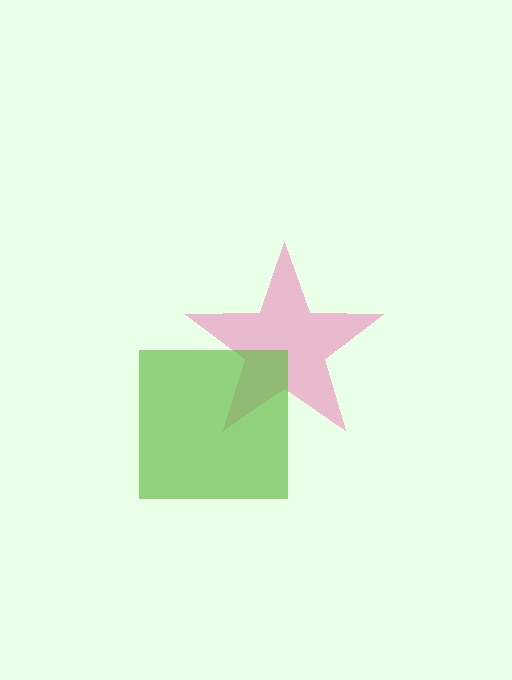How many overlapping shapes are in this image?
There are 2 overlapping shapes in the image.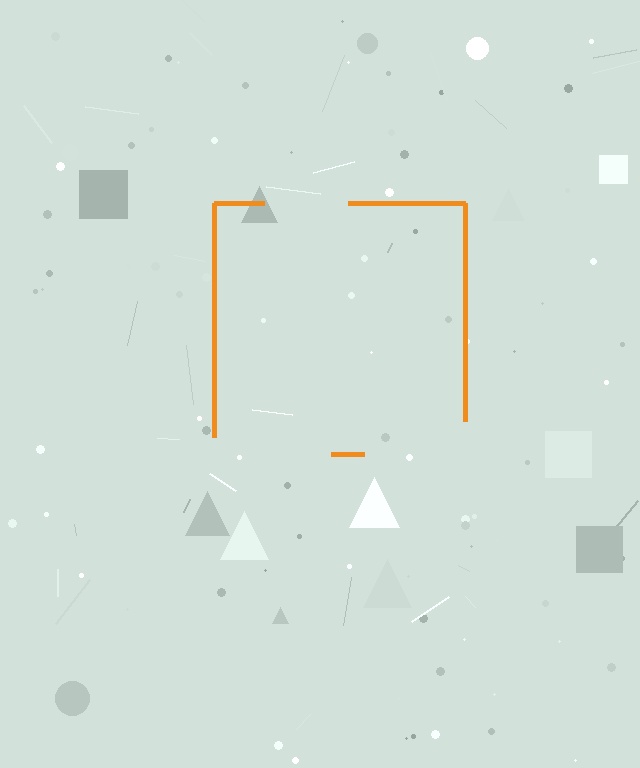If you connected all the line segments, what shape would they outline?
They would outline a square.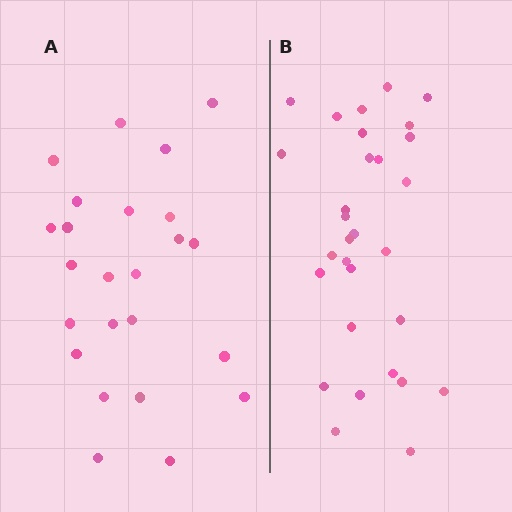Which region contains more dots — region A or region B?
Region B (the right region) has more dots.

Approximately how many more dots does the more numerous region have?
Region B has about 6 more dots than region A.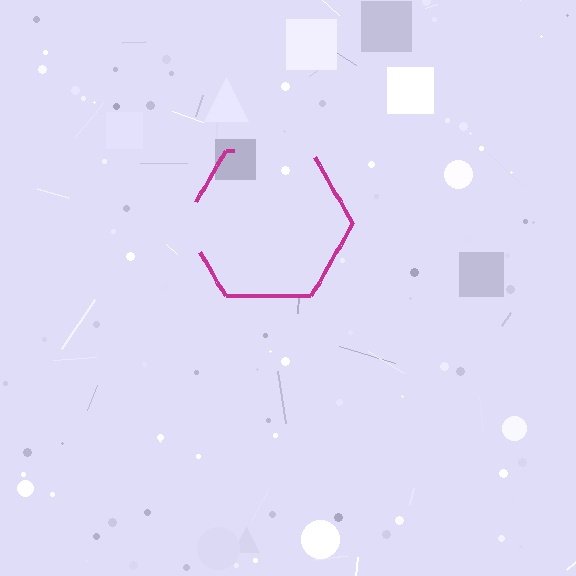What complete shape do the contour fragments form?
The contour fragments form a hexagon.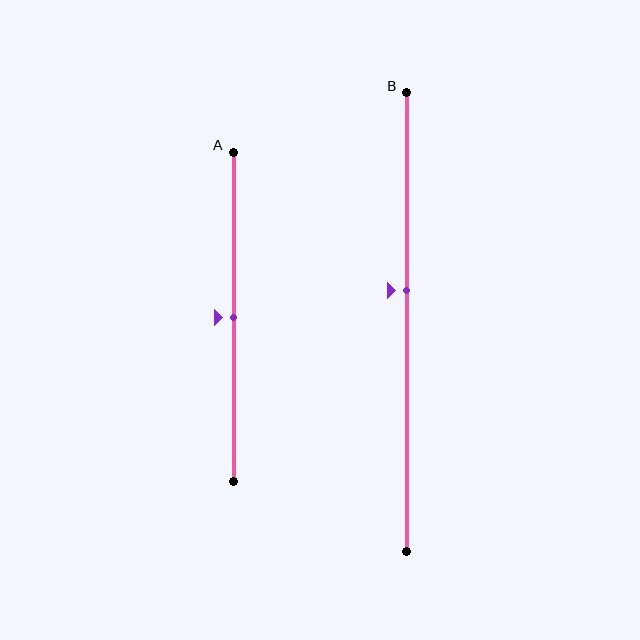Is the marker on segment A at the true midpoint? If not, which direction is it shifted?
Yes, the marker on segment A is at the true midpoint.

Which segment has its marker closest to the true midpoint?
Segment A has its marker closest to the true midpoint.